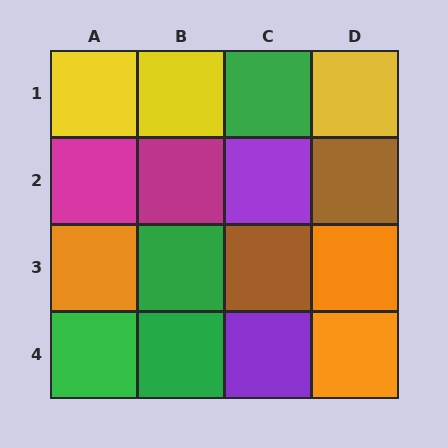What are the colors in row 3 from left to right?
Orange, green, brown, orange.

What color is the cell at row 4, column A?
Green.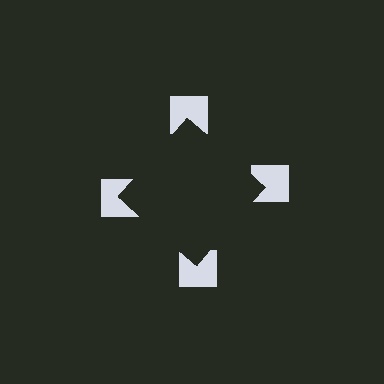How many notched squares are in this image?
There are 4 — one at each vertex of the illusory square.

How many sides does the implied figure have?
4 sides.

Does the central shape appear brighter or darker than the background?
It typically appears slightly darker than the background, even though no actual brightness change is drawn.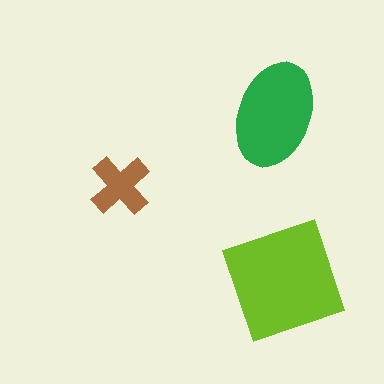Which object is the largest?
The lime square.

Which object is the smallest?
The brown cross.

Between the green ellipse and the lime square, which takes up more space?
The lime square.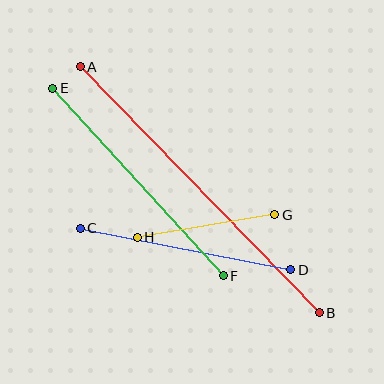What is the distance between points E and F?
The distance is approximately 254 pixels.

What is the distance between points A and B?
The distance is approximately 343 pixels.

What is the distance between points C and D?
The distance is approximately 214 pixels.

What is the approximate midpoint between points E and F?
The midpoint is at approximately (138, 182) pixels.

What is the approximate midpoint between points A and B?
The midpoint is at approximately (200, 190) pixels.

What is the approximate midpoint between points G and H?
The midpoint is at approximately (206, 226) pixels.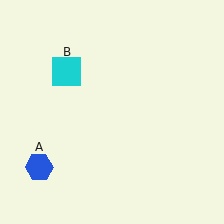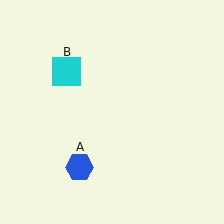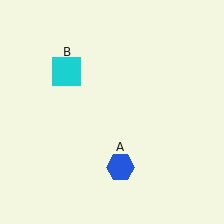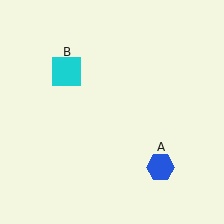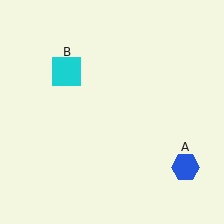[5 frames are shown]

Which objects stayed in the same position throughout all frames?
Cyan square (object B) remained stationary.